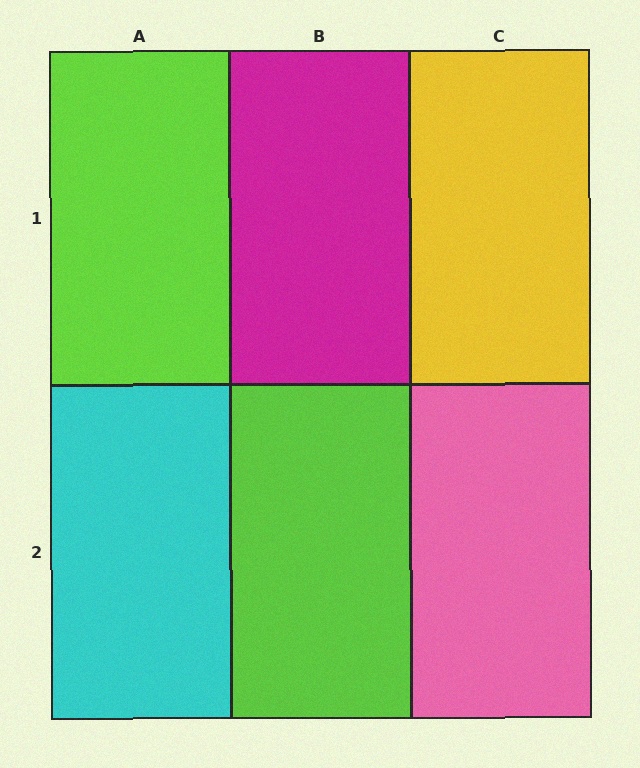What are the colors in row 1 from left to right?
Lime, magenta, yellow.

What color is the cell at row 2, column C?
Pink.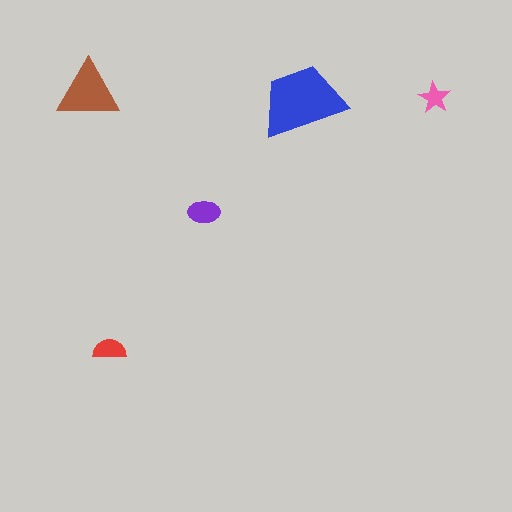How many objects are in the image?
There are 5 objects in the image.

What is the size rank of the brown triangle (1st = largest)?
2nd.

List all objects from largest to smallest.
The blue trapezoid, the brown triangle, the purple ellipse, the red semicircle, the pink star.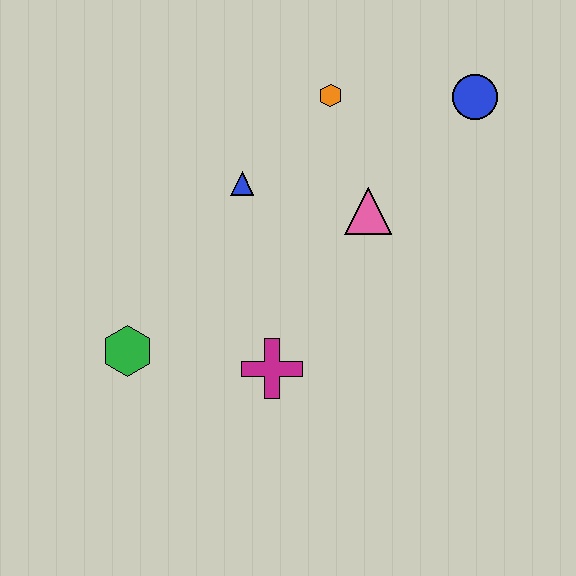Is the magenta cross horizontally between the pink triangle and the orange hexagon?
No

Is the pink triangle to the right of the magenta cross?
Yes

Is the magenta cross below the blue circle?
Yes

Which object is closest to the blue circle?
The orange hexagon is closest to the blue circle.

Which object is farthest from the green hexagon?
The blue circle is farthest from the green hexagon.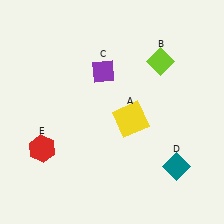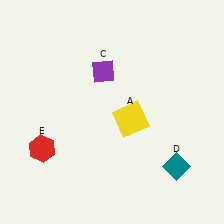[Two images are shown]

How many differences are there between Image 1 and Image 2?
There is 1 difference between the two images.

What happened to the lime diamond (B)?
The lime diamond (B) was removed in Image 2. It was in the top-right area of Image 1.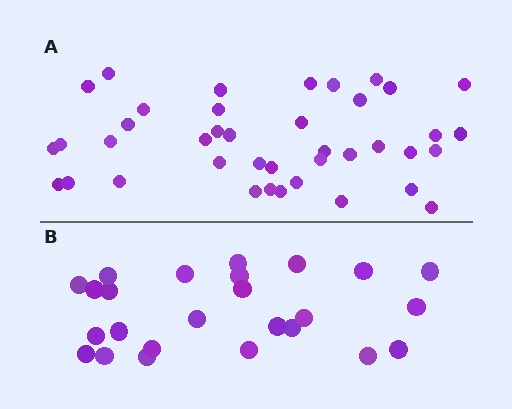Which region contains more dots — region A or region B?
Region A (the top region) has more dots.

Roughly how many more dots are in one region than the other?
Region A has approximately 15 more dots than region B.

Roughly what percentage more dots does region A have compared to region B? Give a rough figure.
About 60% more.